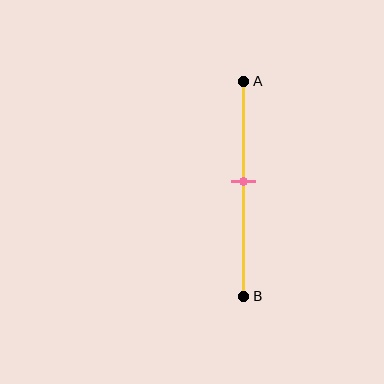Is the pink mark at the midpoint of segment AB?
No, the mark is at about 45% from A, not at the 50% midpoint.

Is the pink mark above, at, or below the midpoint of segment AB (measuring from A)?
The pink mark is above the midpoint of segment AB.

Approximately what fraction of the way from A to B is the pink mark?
The pink mark is approximately 45% of the way from A to B.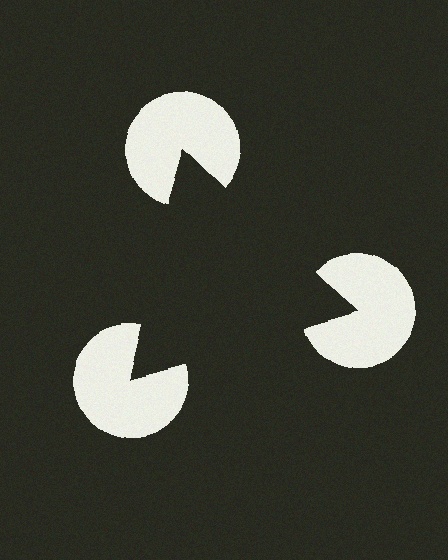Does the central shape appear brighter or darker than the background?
It typically appears slightly darker than the background, even though no actual brightness change is drawn.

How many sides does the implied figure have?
3 sides.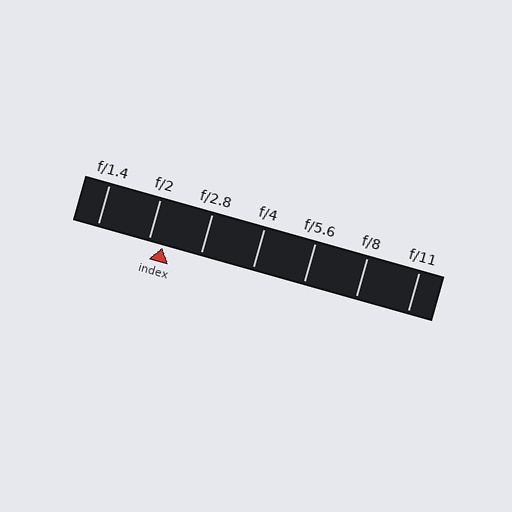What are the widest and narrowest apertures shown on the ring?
The widest aperture shown is f/1.4 and the narrowest is f/11.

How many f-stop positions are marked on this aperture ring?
There are 7 f-stop positions marked.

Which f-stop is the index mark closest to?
The index mark is closest to f/2.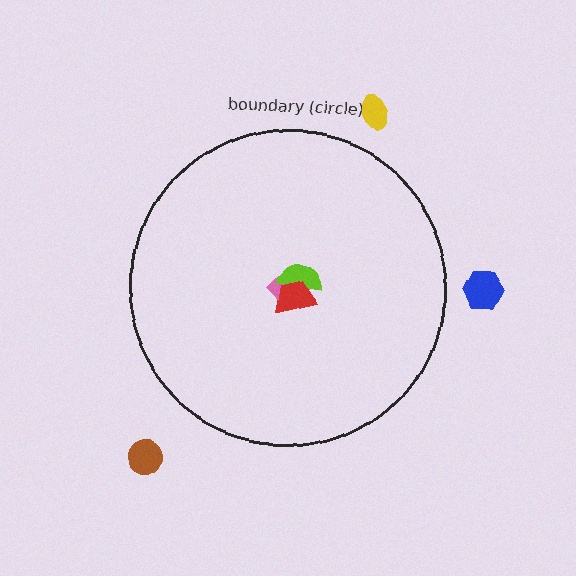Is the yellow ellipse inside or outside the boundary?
Outside.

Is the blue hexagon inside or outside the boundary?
Outside.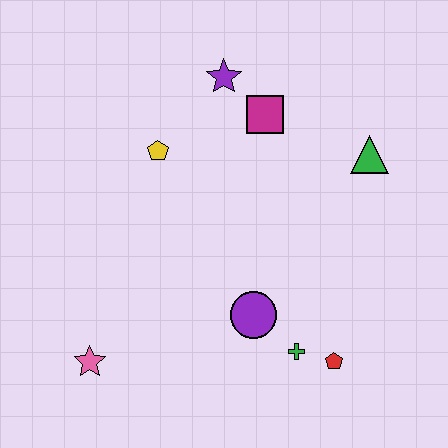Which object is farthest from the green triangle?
The pink star is farthest from the green triangle.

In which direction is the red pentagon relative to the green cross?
The red pentagon is to the right of the green cross.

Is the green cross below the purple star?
Yes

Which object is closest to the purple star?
The magenta square is closest to the purple star.